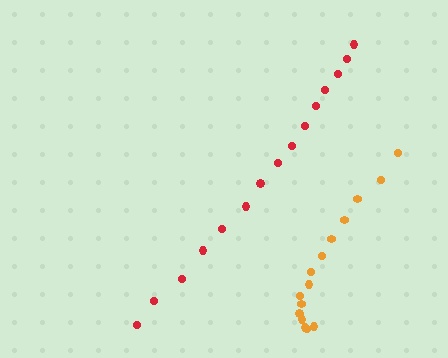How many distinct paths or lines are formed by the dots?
There are 2 distinct paths.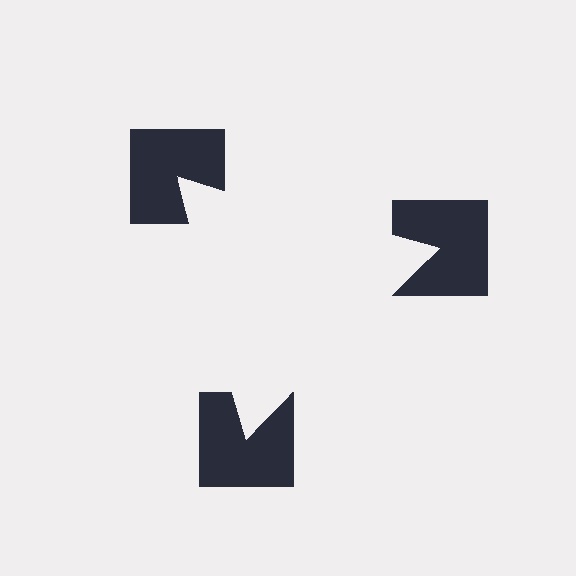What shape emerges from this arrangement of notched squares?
An illusory triangle — its edges are inferred from the aligned wedge cuts in the notched squares, not physically drawn.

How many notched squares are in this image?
There are 3 — one at each vertex of the illusory triangle.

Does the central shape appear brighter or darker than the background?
It typically appears slightly brighter than the background, even though no actual brightness change is drawn.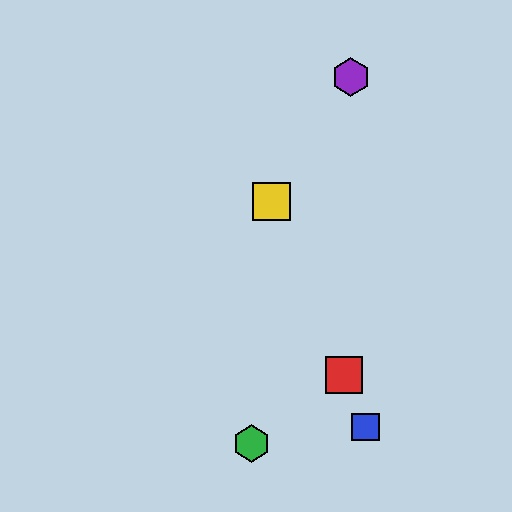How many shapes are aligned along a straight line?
3 shapes (the red square, the blue square, the yellow square) are aligned along a straight line.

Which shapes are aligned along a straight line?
The red square, the blue square, the yellow square are aligned along a straight line.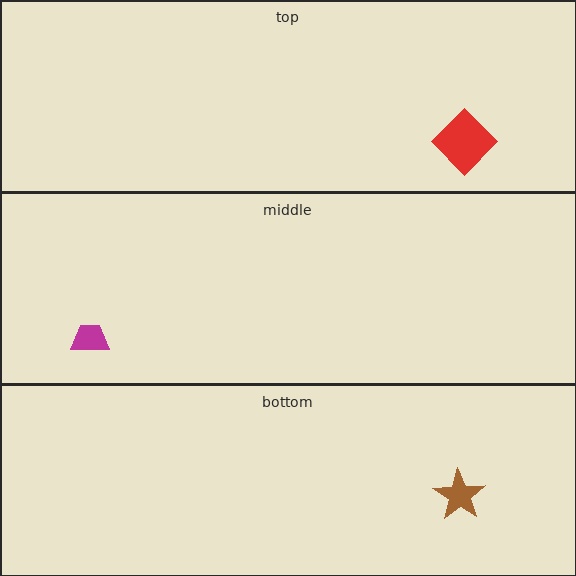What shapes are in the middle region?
The magenta trapezoid.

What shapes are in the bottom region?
The brown star.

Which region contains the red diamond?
The top region.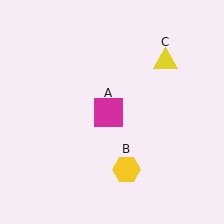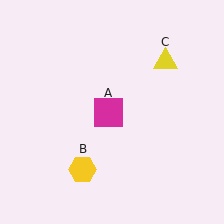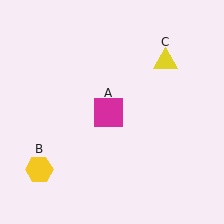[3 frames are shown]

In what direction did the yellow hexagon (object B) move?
The yellow hexagon (object B) moved left.